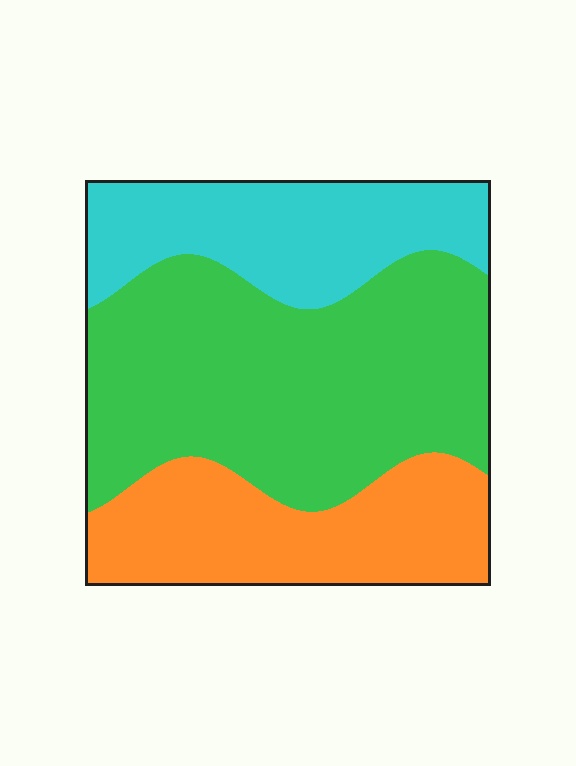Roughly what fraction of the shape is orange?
Orange takes up about one quarter (1/4) of the shape.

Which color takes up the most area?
Green, at roughly 50%.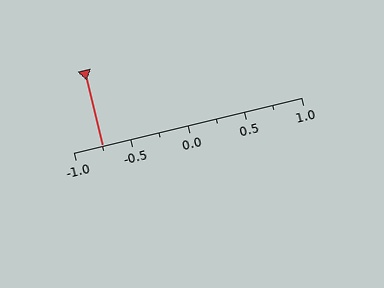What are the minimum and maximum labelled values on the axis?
The axis runs from -1.0 to 1.0.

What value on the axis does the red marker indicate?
The marker indicates approximately -0.75.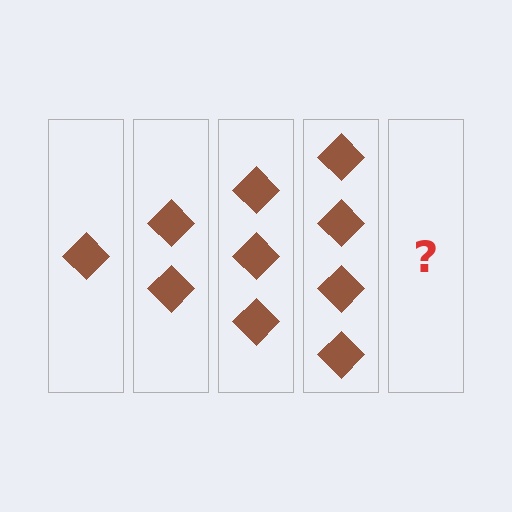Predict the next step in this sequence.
The next step is 5 diamonds.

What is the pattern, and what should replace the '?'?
The pattern is that each step adds one more diamond. The '?' should be 5 diamonds.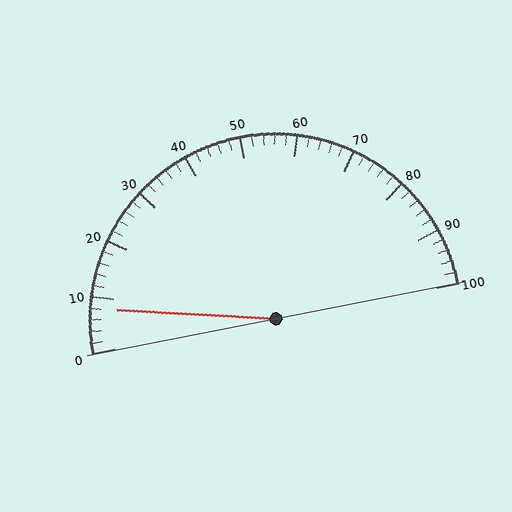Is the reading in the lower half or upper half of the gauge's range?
The reading is in the lower half of the range (0 to 100).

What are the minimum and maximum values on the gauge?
The gauge ranges from 0 to 100.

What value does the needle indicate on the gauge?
The needle indicates approximately 8.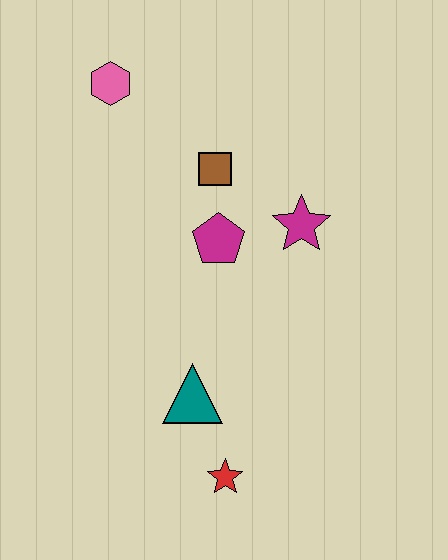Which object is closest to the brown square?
The magenta pentagon is closest to the brown square.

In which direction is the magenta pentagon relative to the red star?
The magenta pentagon is above the red star.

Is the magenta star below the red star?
No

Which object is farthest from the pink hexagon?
The red star is farthest from the pink hexagon.